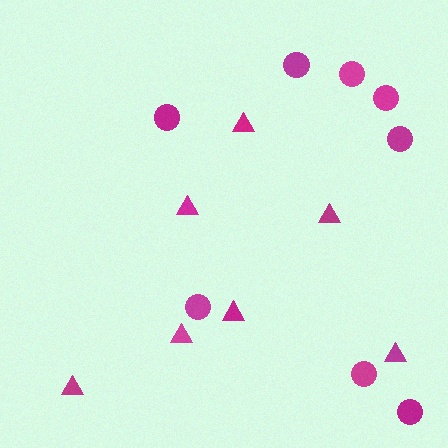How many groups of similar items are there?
There are 2 groups: one group of triangles (7) and one group of circles (8).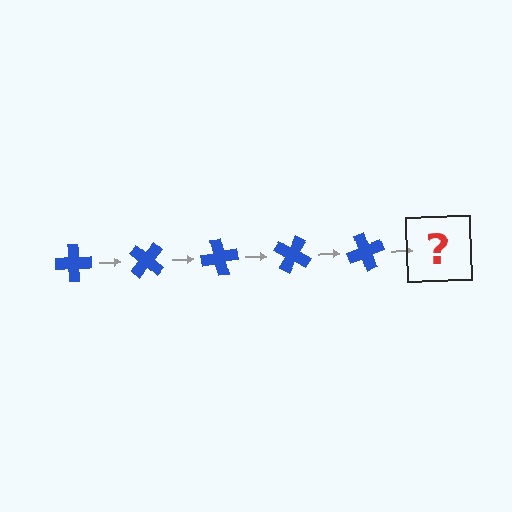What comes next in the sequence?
The next element should be a blue cross rotated 200 degrees.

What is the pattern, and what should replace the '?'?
The pattern is that the cross rotates 40 degrees each step. The '?' should be a blue cross rotated 200 degrees.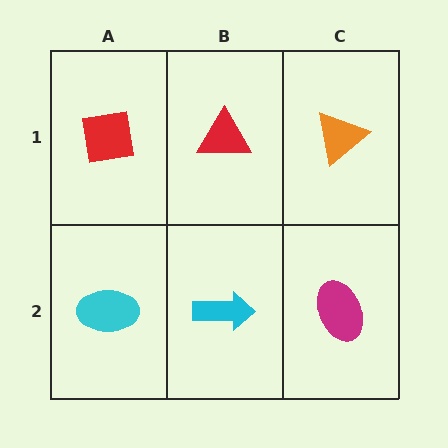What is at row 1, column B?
A red triangle.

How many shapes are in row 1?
3 shapes.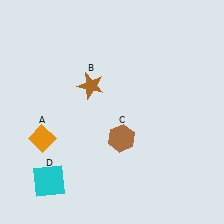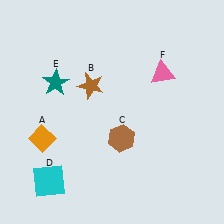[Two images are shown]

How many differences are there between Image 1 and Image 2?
There are 2 differences between the two images.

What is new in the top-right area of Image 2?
A pink triangle (F) was added in the top-right area of Image 2.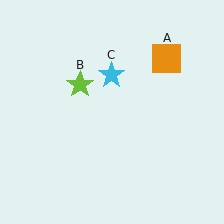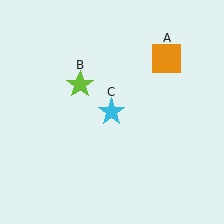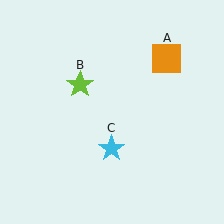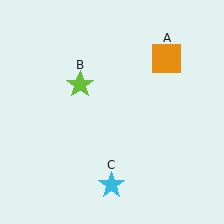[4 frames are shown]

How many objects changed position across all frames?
1 object changed position: cyan star (object C).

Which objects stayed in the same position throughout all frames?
Orange square (object A) and lime star (object B) remained stationary.